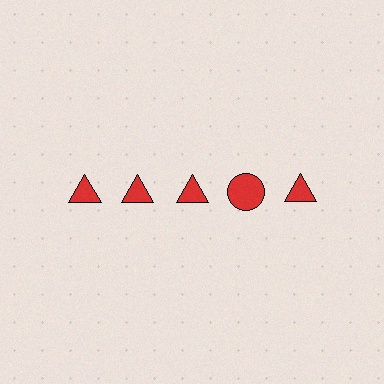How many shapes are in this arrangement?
There are 5 shapes arranged in a grid pattern.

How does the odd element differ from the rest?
It has a different shape: circle instead of triangle.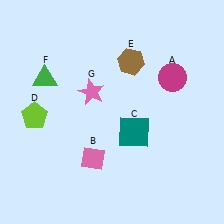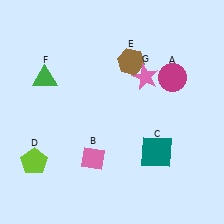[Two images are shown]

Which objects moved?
The objects that moved are: the teal square (C), the lime pentagon (D), the pink star (G).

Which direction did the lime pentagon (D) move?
The lime pentagon (D) moved down.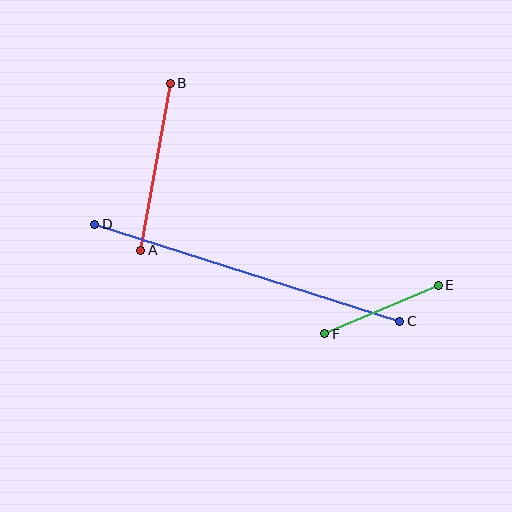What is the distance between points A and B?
The distance is approximately 169 pixels.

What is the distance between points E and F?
The distance is approximately 124 pixels.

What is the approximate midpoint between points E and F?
The midpoint is at approximately (381, 309) pixels.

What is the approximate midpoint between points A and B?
The midpoint is at approximately (156, 167) pixels.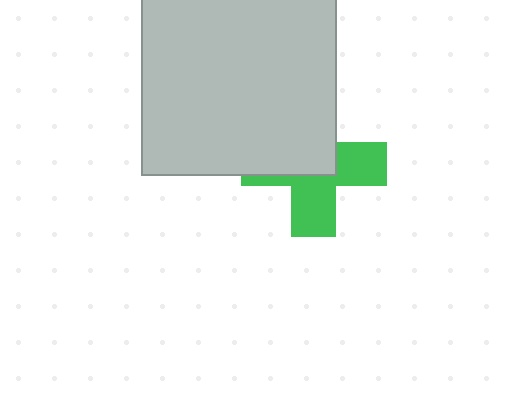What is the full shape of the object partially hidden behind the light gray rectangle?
The partially hidden object is a green cross.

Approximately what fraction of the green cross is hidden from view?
Roughly 50% of the green cross is hidden behind the light gray rectangle.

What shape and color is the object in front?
The object in front is a light gray rectangle.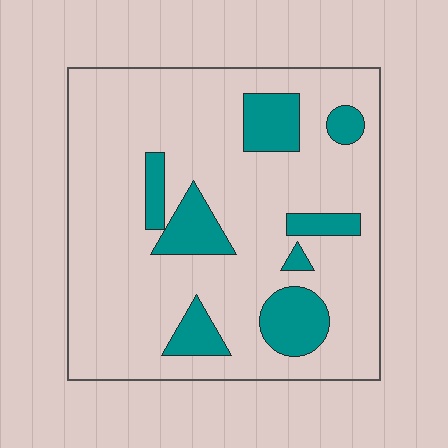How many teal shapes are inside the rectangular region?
8.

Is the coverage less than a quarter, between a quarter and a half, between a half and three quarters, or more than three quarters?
Less than a quarter.